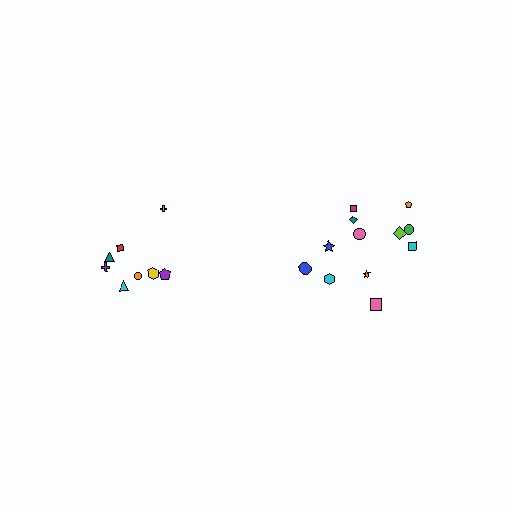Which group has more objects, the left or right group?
The right group.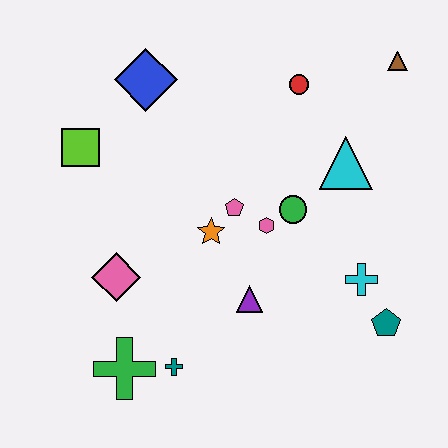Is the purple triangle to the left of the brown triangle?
Yes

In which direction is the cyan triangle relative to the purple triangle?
The cyan triangle is above the purple triangle.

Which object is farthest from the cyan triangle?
The green cross is farthest from the cyan triangle.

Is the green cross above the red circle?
No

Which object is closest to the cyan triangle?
The green circle is closest to the cyan triangle.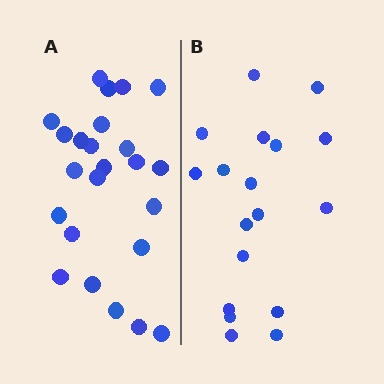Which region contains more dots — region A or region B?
Region A (the left region) has more dots.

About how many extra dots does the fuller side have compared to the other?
Region A has about 6 more dots than region B.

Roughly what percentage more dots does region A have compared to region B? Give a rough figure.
About 35% more.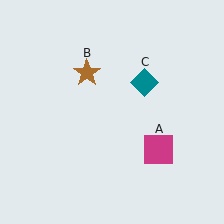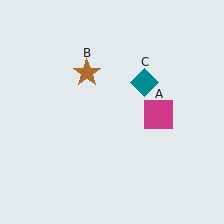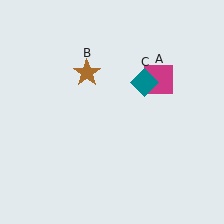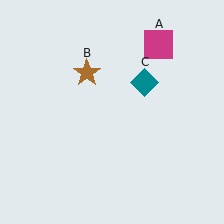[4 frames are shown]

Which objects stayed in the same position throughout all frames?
Brown star (object B) and teal diamond (object C) remained stationary.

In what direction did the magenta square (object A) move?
The magenta square (object A) moved up.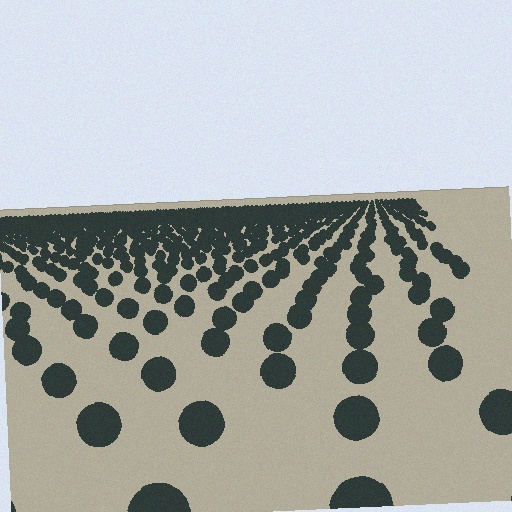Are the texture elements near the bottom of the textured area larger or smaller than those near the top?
Larger. Near the bottom, elements are closer to the viewer and appear at a bigger on-screen size.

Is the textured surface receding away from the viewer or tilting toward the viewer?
The surface is receding away from the viewer. Texture elements get smaller and denser toward the top.